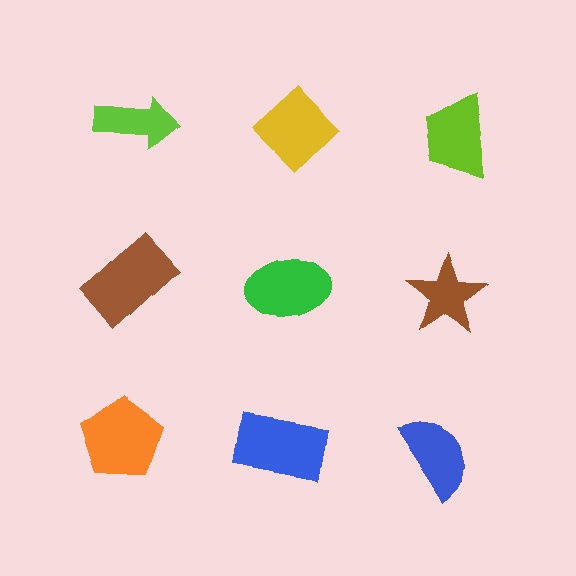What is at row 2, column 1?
A brown rectangle.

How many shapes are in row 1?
3 shapes.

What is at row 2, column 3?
A brown star.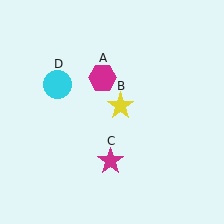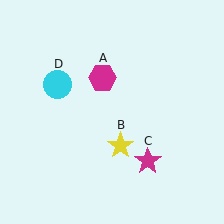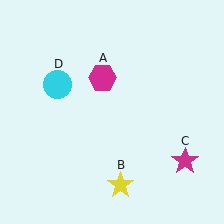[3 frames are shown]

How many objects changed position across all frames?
2 objects changed position: yellow star (object B), magenta star (object C).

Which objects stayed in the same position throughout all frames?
Magenta hexagon (object A) and cyan circle (object D) remained stationary.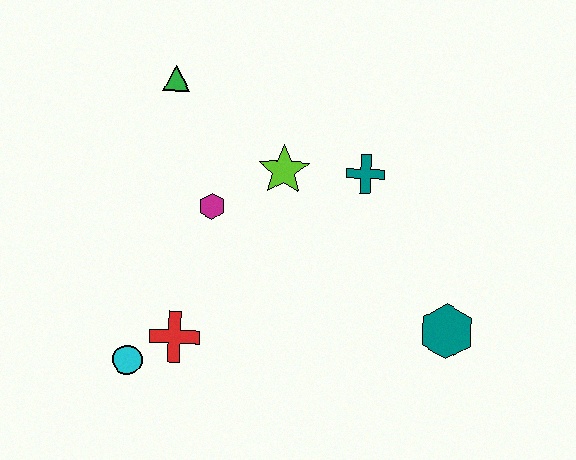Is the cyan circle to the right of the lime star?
No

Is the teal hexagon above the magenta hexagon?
No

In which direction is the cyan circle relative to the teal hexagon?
The cyan circle is to the left of the teal hexagon.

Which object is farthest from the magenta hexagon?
The teal hexagon is farthest from the magenta hexagon.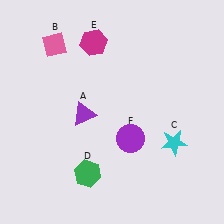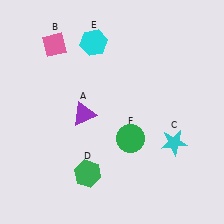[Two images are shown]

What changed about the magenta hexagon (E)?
In Image 1, E is magenta. In Image 2, it changed to cyan.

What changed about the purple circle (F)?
In Image 1, F is purple. In Image 2, it changed to green.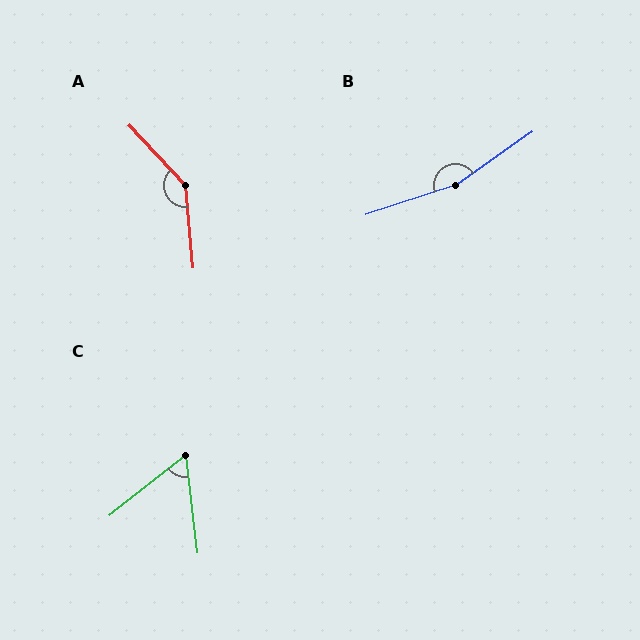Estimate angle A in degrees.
Approximately 142 degrees.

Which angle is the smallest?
C, at approximately 58 degrees.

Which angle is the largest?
B, at approximately 163 degrees.